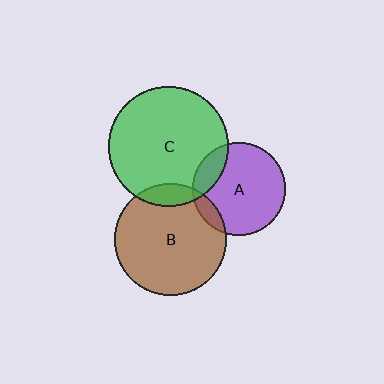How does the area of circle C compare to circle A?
Approximately 1.7 times.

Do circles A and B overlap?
Yes.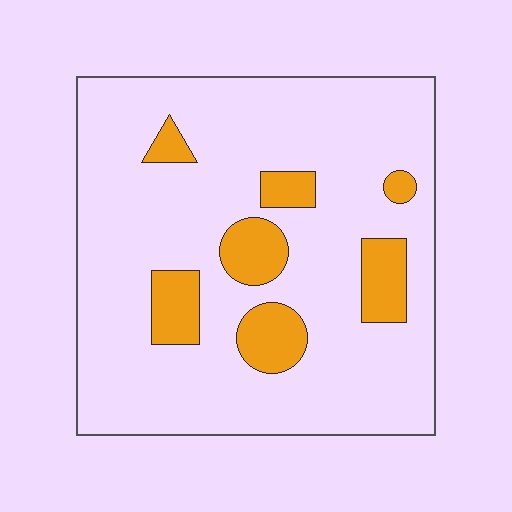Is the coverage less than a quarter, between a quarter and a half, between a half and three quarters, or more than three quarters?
Less than a quarter.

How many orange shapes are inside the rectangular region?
7.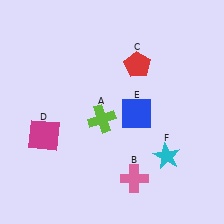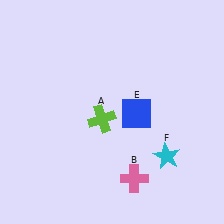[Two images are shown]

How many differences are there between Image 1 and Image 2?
There are 2 differences between the two images.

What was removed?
The magenta square (D), the red pentagon (C) were removed in Image 2.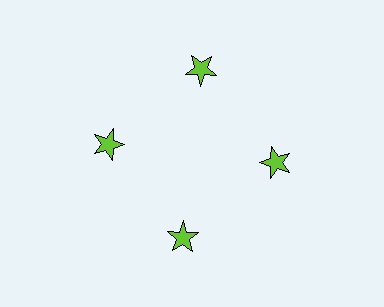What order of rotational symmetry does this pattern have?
This pattern has 4-fold rotational symmetry.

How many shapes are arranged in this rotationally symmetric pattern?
There are 4 shapes, arranged in 4 groups of 1.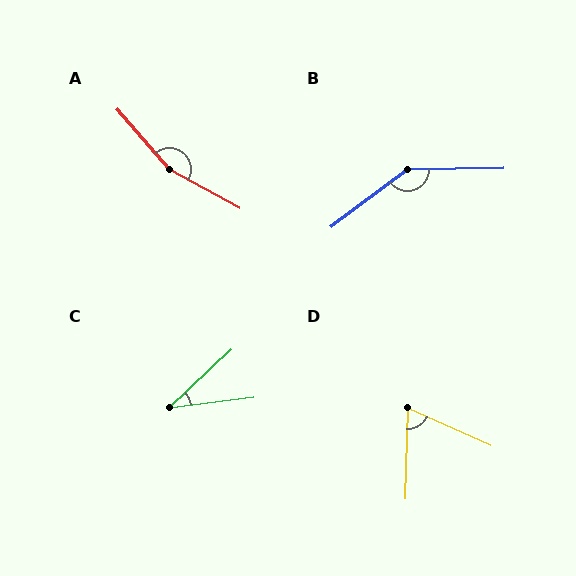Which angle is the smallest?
C, at approximately 36 degrees.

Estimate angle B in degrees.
Approximately 144 degrees.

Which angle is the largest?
A, at approximately 159 degrees.